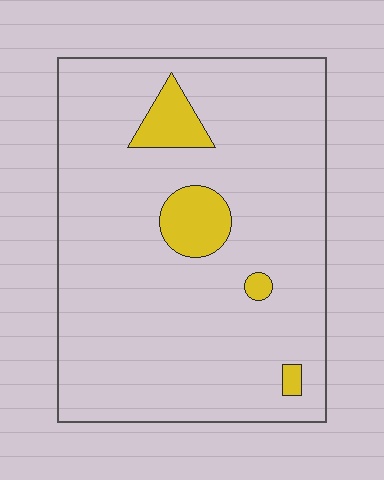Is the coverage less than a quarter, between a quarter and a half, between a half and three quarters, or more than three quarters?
Less than a quarter.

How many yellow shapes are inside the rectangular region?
4.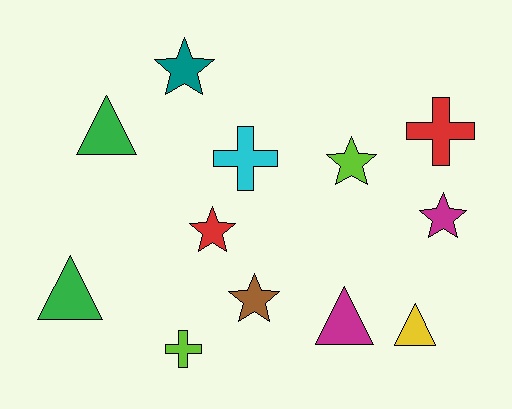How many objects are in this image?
There are 12 objects.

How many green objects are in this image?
There are 2 green objects.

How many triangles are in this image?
There are 4 triangles.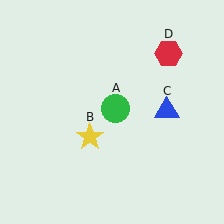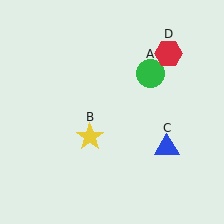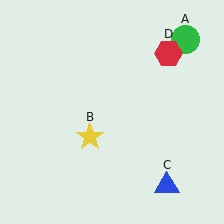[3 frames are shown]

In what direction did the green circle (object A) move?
The green circle (object A) moved up and to the right.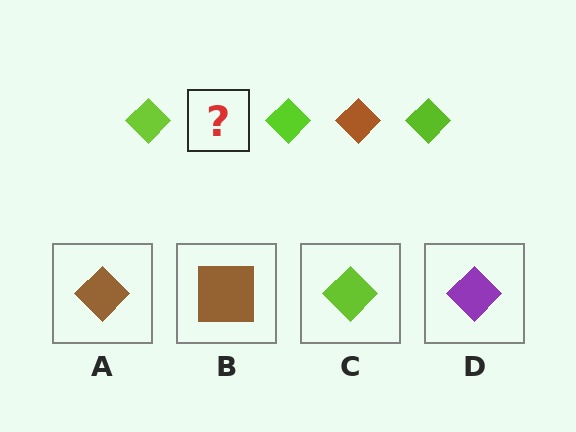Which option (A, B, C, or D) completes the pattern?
A.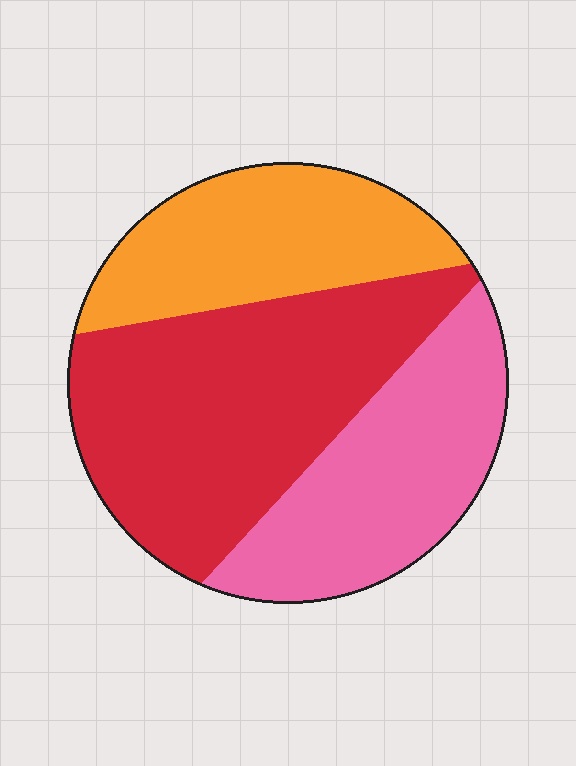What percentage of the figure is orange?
Orange covers 26% of the figure.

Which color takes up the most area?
Red, at roughly 45%.